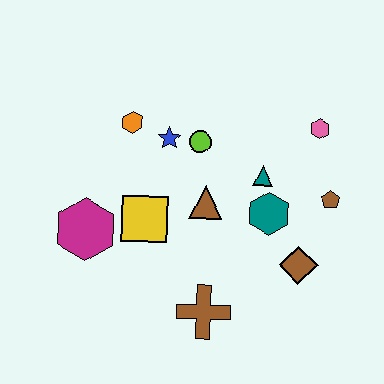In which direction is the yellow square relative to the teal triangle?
The yellow square is to the left of the teal triangle.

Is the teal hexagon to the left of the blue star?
No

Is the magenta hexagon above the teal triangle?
No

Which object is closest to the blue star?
The lime circle is closest to the blue star.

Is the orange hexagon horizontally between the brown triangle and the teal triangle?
No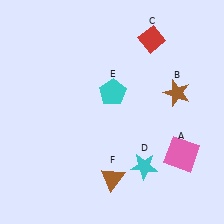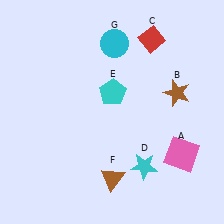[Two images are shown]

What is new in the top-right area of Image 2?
A cyan circle (G) was added in the top-right area of Image 2.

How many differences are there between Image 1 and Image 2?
There is 1 difference between the two images.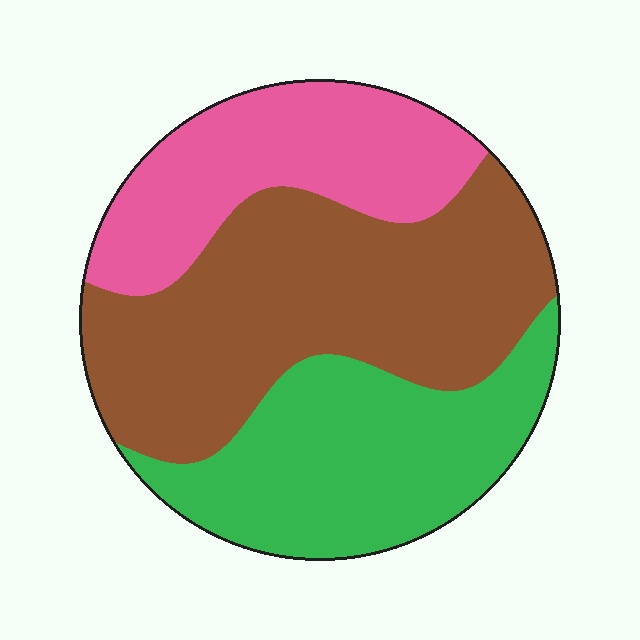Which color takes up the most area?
Brown, at roughly 45%.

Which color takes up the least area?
Pink, at roughly 25%.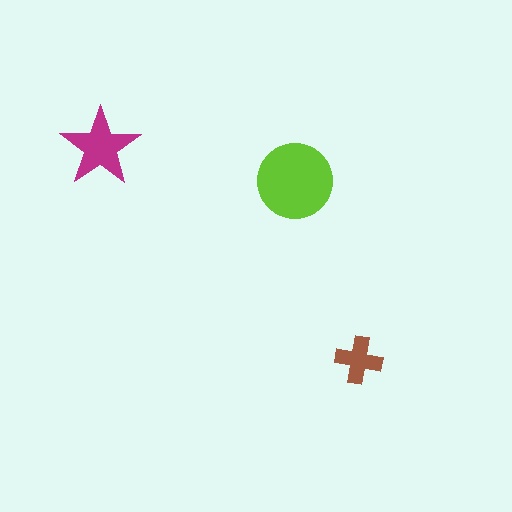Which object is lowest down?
The brown cross is bottommost.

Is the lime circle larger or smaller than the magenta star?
Larger.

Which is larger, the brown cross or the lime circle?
The lime circle.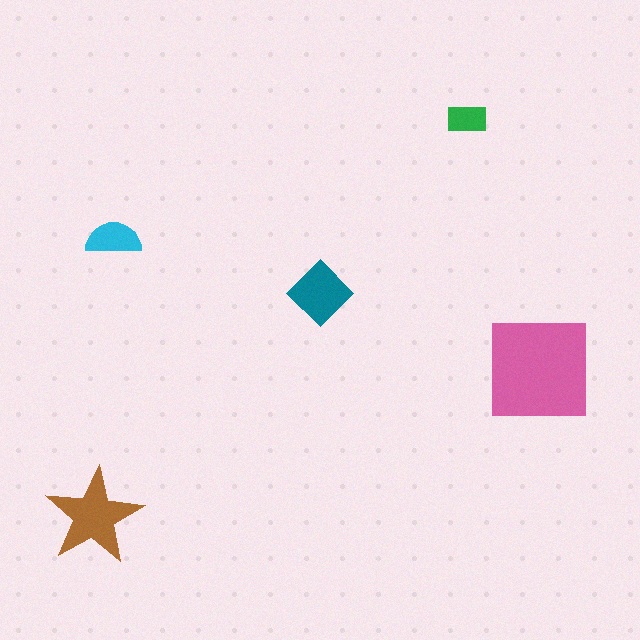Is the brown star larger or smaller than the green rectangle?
Larger.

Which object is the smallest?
The green rectangle.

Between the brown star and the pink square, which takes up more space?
The pink square.